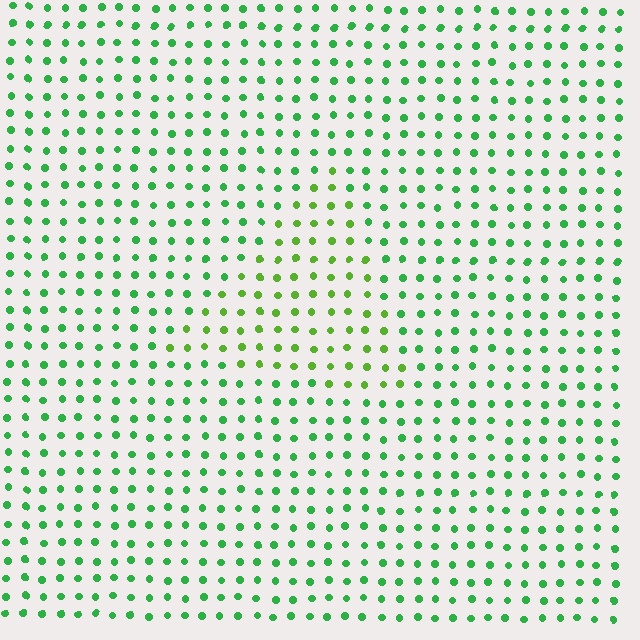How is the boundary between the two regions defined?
The boundary is defined purely by a slight shift in hue (about 32 degrees). Spacing, size, and orientation are identical on both sides.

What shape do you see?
I see a triangle.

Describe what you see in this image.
The image is filled with small green elements in a uniform arrangement. A triangle-shaped region is visible where the elements are tinted to a slightly different hue, forming a subtle color boundary.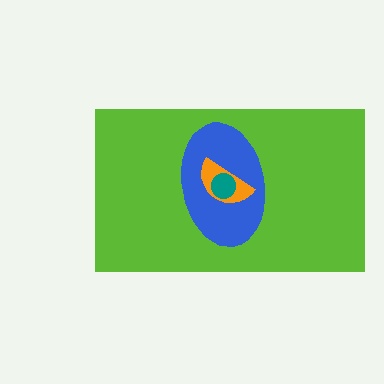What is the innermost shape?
The teal circle.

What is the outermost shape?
The lime rectangle.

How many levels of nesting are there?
4.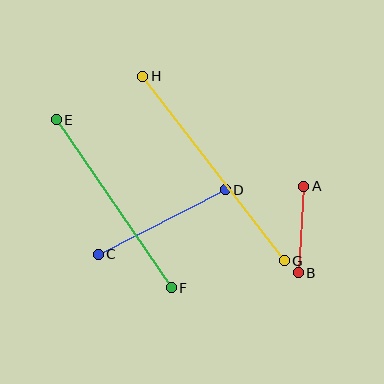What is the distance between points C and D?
The distance is approximately 143 pixels.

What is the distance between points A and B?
The distance is approximately 87 pixels.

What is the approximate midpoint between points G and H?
The midpoint is at approximately (213, 168) pixels.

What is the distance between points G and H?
The distance is approximately 233 pixels.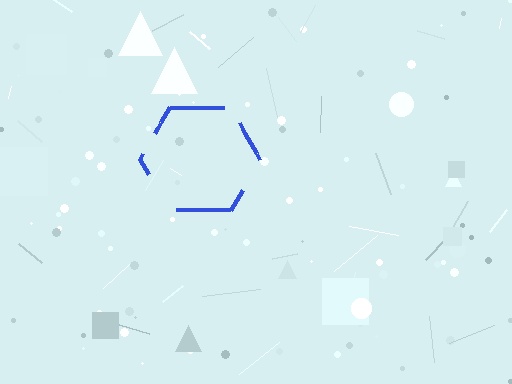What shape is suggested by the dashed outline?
The dashed outline suggests a hexagon.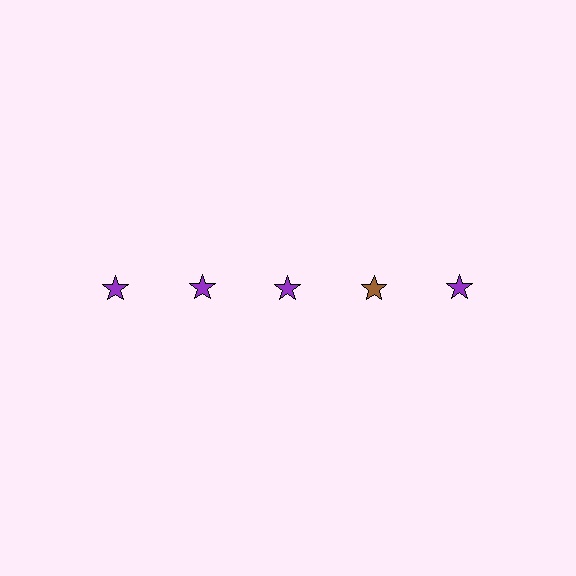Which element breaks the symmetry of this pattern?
The brown star in the top row, second from right column breaks the symmetry. All other shapes are purple stars.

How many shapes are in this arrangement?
There are 5 shapes arranged in a grid pattern.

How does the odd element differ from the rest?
It has a different color: brown instead of purple.